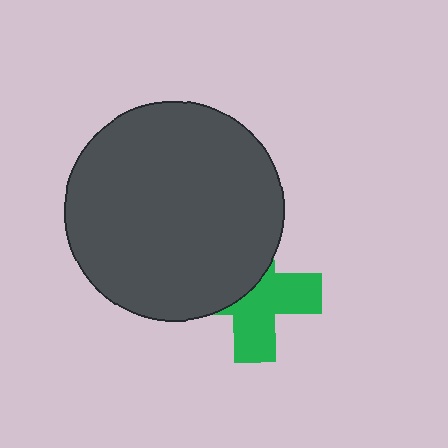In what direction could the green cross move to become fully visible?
The green cross could move toward the lower-right. That would shift it out from behind the dark gray circle entirely.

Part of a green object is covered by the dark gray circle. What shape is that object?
It is a cross.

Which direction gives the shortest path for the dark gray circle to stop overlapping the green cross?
Moving toward the upper-left gives the shortest separation.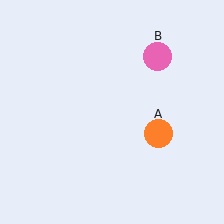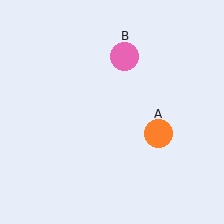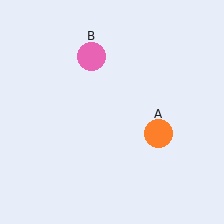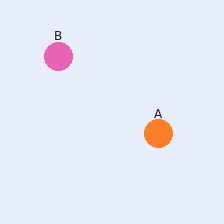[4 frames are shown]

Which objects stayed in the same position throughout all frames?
Orange circle (object A) remained stationary.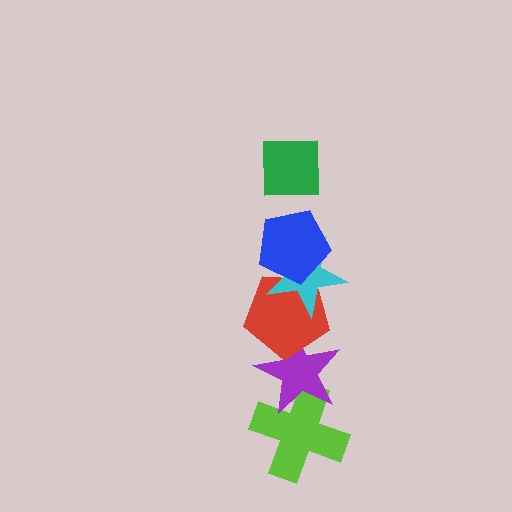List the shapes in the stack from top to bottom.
From top to bottom: the green square, the blue pentagon, the cyan star, the red pentagon, the purple star, the lime cross.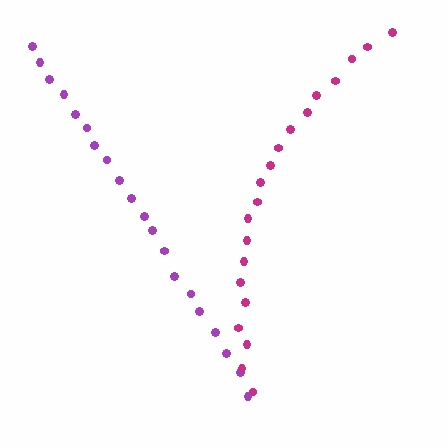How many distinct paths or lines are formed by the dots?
There are 2 distinct paths.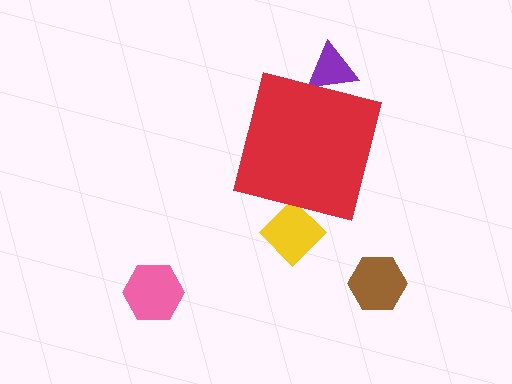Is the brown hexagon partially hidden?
No, the brown hexagon is fully visible.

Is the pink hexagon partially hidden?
No, the pink hexagon is fully visible.